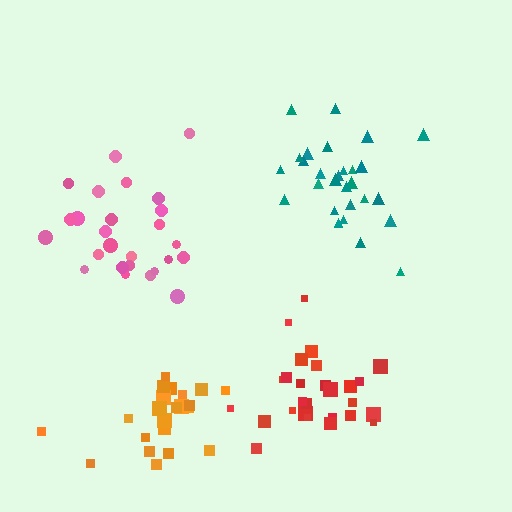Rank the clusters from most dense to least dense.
red, teal, orange, pink.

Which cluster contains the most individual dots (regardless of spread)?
Teal (29).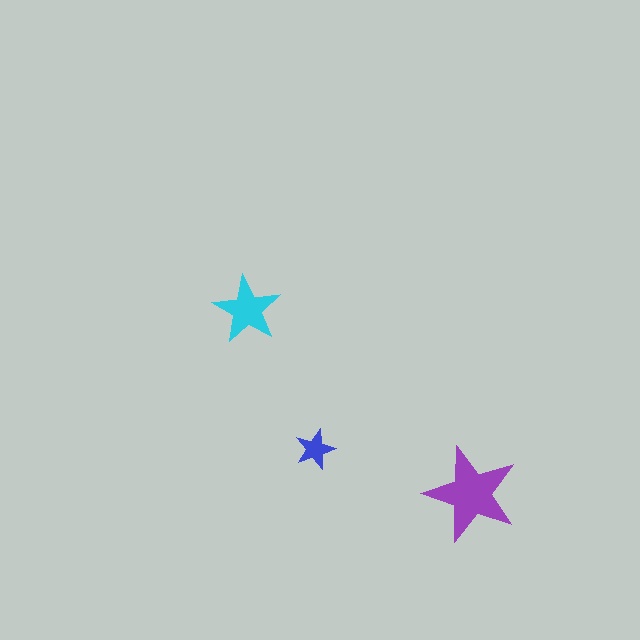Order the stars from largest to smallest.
the purple one, the cyan one, the blue one.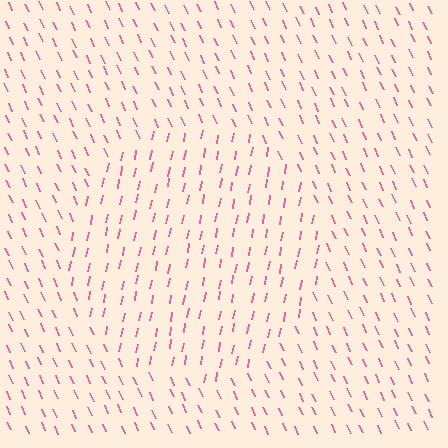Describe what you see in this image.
The image is filled with small pink line segments. A circle region in the image has lines oriented differently from the surrounding lines, creating a visible texture boundary.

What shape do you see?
I see a circle.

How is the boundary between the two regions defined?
The boundary is defined purely by a change in line orientation (approximately 36 degrees difference). All lines are the same color and thickness.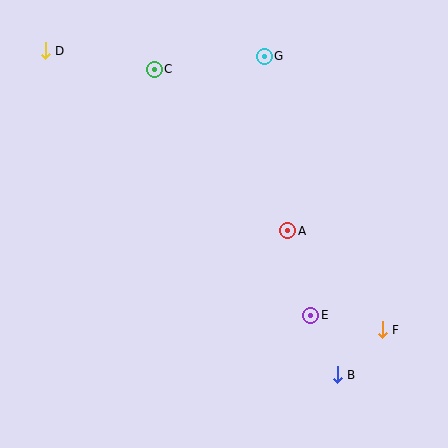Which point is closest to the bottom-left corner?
Point E is closest to the bottom-left corner.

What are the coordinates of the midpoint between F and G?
The midpoint between F and G is at (323, 193).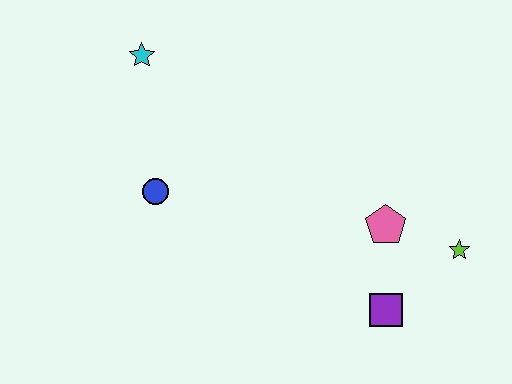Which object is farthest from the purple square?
The cyan star is farthest from the purple square.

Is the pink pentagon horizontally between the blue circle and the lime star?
Yes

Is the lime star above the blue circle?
No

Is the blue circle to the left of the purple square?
Yes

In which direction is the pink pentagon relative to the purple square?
The pink pentagon is above the purple square.